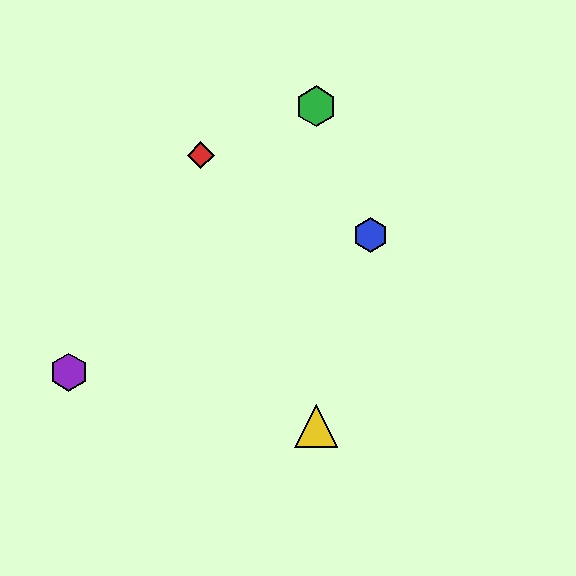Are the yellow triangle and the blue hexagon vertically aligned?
No, the yellow triangle is at x≈316 and the blue hexagon is at x≈370.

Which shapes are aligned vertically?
The green hexagon, the yellow triangle are aligned vertically.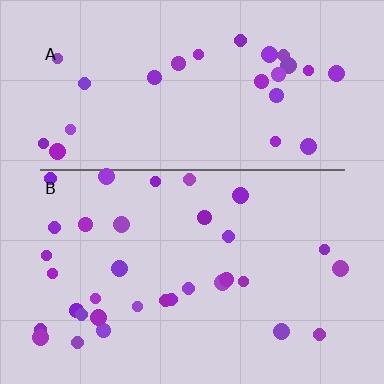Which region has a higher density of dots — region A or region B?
B (the bottom).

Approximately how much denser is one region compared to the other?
Approximately 1.2× — region B over region A.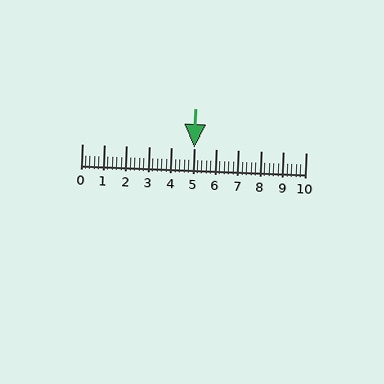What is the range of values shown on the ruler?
The ruler shows values from 0 to 10.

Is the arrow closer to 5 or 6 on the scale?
The arrow is closer to 5.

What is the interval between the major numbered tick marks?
The major tick marks are spaced 1 units apart.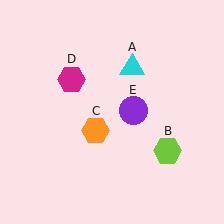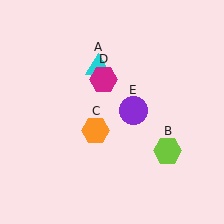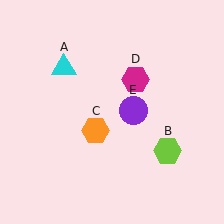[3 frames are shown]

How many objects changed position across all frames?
2 objects changed position: cyan triangle (object A), magenta hexagon (object D).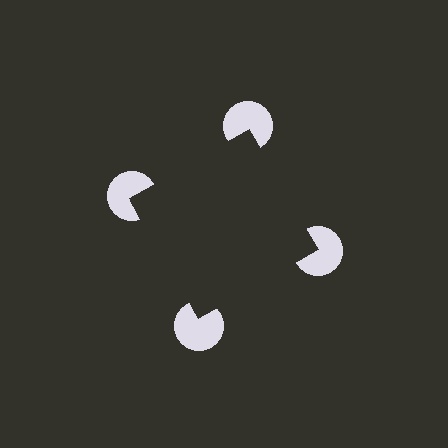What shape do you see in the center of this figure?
An illusory square — its edges are inferred from the aligned wedge cuts in the pac-man discs, not physically drawn.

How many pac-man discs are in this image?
There are 4 — one at each vertex of the illusory square.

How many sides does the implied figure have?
4 sides.